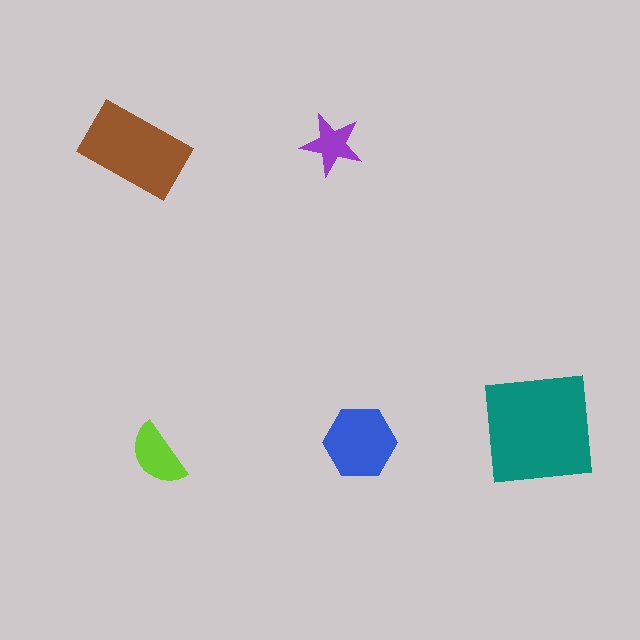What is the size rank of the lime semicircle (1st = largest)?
4th.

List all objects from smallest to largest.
The purple star, the lime semicircle, the blue hexagon, the brown rectangle, the teal square.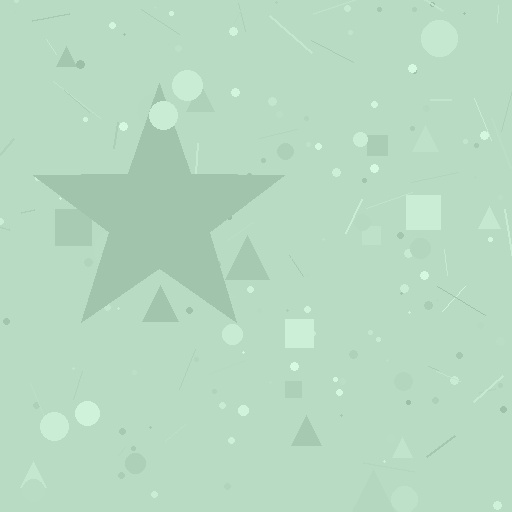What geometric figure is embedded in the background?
A star is embedded in the background.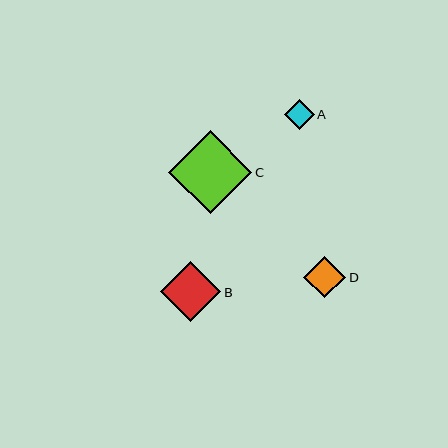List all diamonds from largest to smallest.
From largest to smallest: C, B, D, A.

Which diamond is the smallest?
Diamond A is the smallest with a size of approximately 30 pixels.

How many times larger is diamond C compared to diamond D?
Diamond C is approximately 2.0 times the size of diamond D.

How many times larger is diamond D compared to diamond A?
Diamond D is approximately 1.4 times the size of diamond A.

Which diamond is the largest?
Diamond C is the largest with a size of approximately 84 pixels.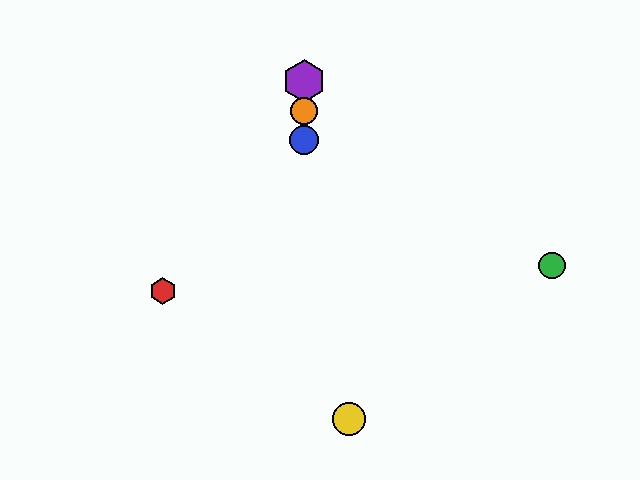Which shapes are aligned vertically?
The blue circle, the purple hexagon, the orange circle are aligned vertically.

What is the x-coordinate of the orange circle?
The orange circle is at x≈304.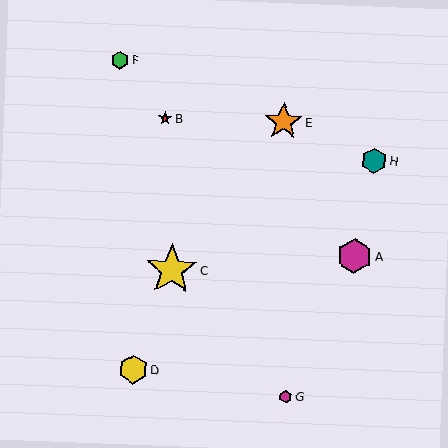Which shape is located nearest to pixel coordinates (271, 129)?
The orange star (labeled E) at (283, 122) is nearest to that location.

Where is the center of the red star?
The center of the red star is at (165, 118).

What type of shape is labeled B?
Shape B is a red star.